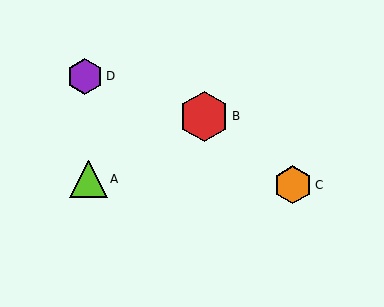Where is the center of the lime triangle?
The center of the lime triangle is at (88, 179).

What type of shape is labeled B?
Shape B is a red hexagon.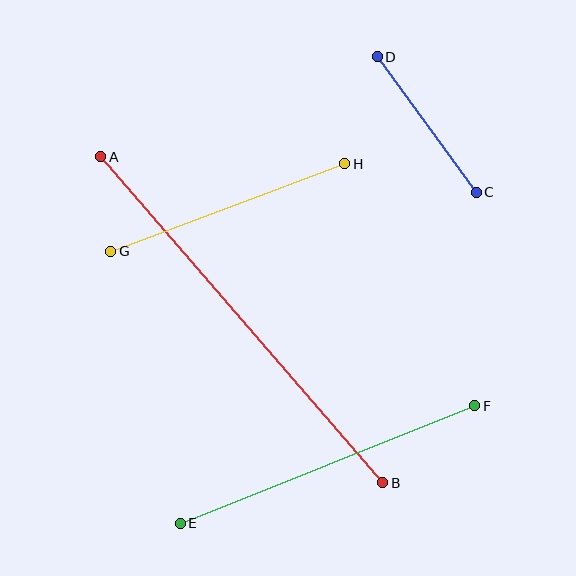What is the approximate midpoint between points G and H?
The midpoint is at approximately (228, 208) pixels.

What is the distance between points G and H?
The distance is approximately 250 pixels.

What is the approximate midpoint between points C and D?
The midpoint is at approximately (427, 124) pixels.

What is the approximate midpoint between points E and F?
The midpoint is at approximately (327, 464) pixels.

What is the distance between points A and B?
The distance is approximately 431 pixels.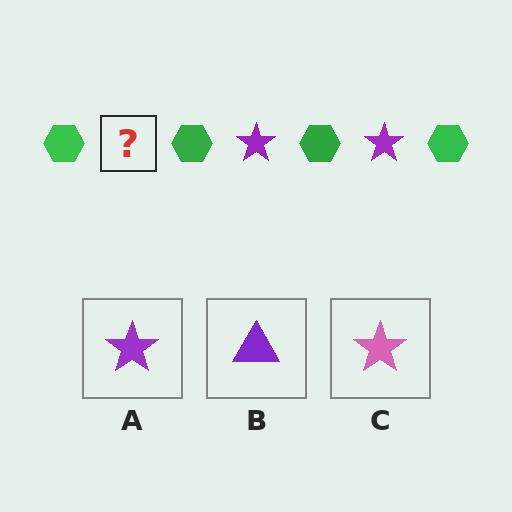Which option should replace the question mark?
Option A.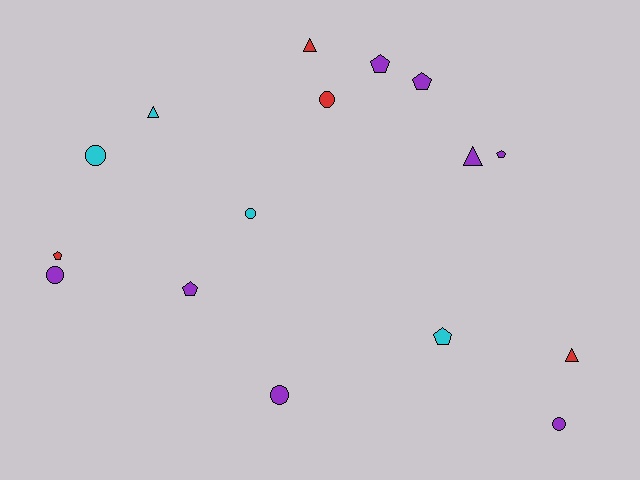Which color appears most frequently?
Purple, with 8 objects.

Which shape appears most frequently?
Pentagon, with 6 objects.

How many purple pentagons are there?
There are 4 purple pentagons.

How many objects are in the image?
There are 16 objects.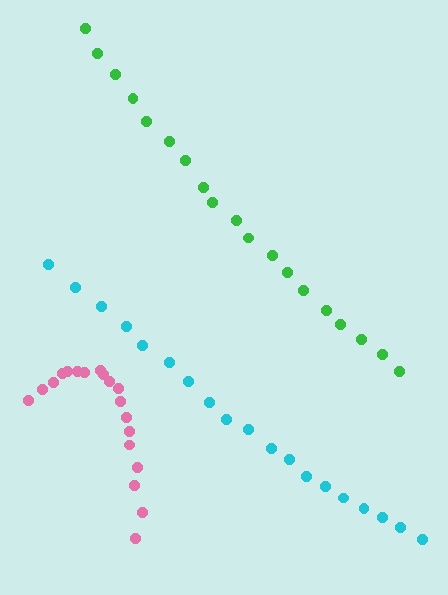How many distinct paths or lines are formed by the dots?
There are 3 distinct paths.